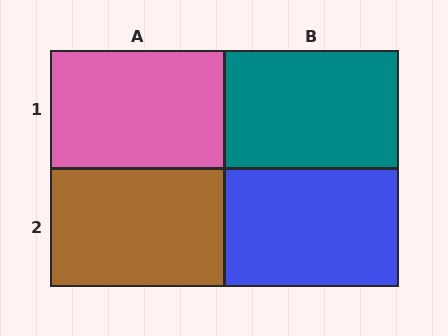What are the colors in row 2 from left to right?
Brown, blue.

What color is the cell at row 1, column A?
Pink.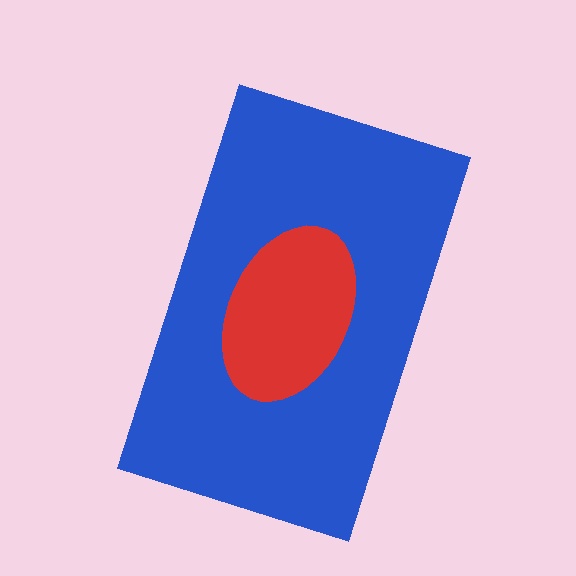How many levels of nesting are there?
2.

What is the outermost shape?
The blue rectangle.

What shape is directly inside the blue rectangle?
The red ellipse.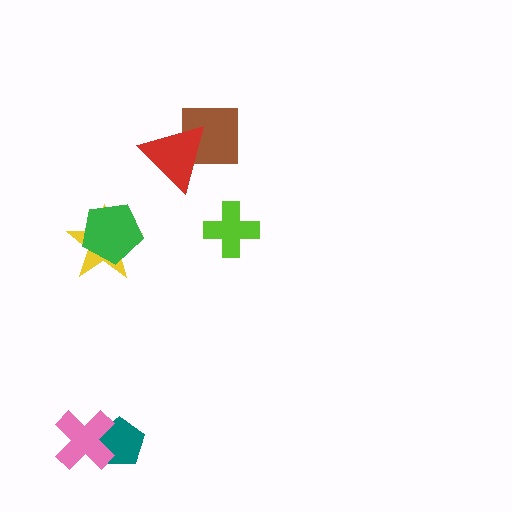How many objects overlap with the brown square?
1 object overlaps with the brown square.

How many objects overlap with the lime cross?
0 objects overlap with the lime cross.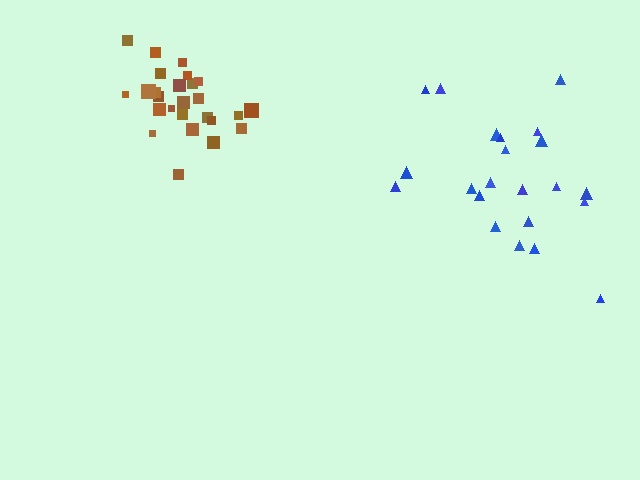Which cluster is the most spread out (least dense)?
Blue.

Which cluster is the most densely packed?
Brown.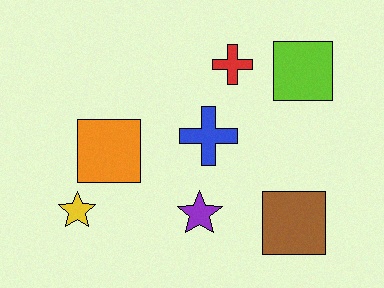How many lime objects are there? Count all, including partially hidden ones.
There is 1 lime object.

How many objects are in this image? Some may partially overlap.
There are 7 objects.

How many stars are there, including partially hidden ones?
There are 2 stars.